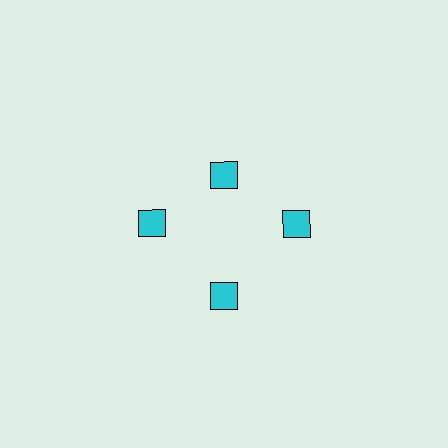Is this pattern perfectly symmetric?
No. The 4 cyan diamonds are arranged in a ring, but one element near the 12 o'clock position is pulled inward toward the center, breaking the 4-fold rotational symmetry.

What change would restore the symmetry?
The symmetry would be restored by moving it outward, back onto the ring so that all 4 diamonds sit at equal angles and equal distance from the center.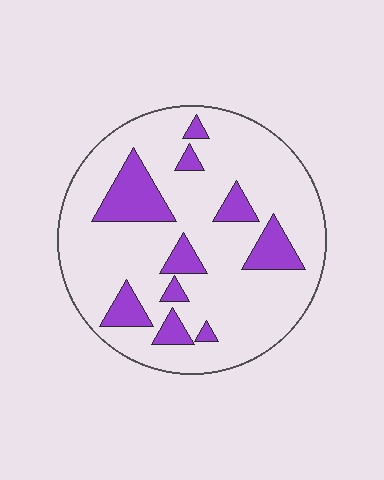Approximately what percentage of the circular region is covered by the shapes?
Approximately 20%.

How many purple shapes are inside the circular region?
10.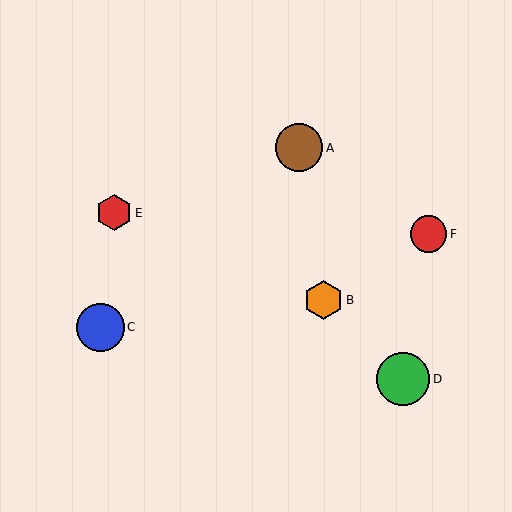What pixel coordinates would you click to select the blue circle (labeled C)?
Click at (100, 327) to select the blue circle C.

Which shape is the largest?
The green circle (labeled D) is the largest.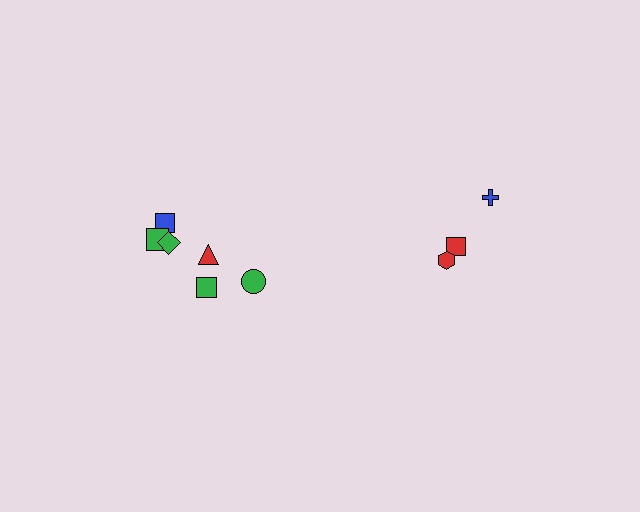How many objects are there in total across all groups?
There are 9 objects.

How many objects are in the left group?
There are 6 objects.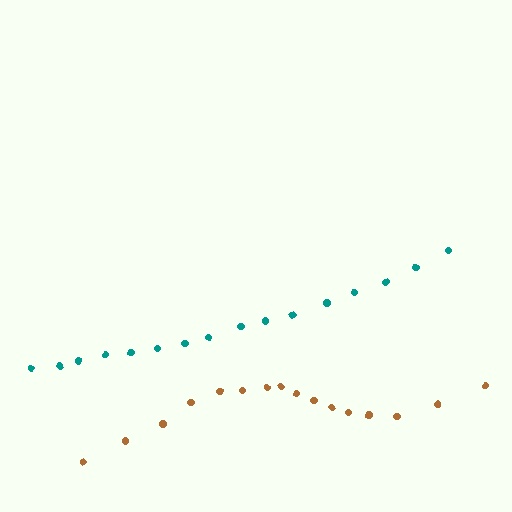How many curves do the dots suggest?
There are 2 distinct paths.